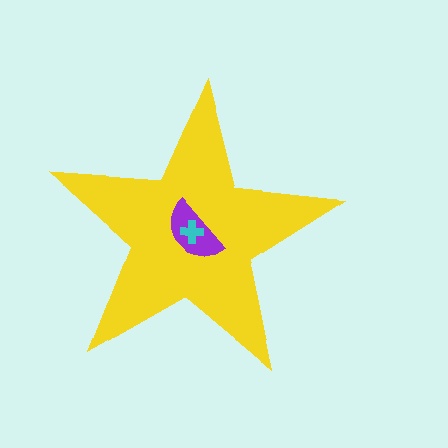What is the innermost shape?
The cyan cross.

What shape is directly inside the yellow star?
The purple semicircle.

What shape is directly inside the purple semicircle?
The cyan cross.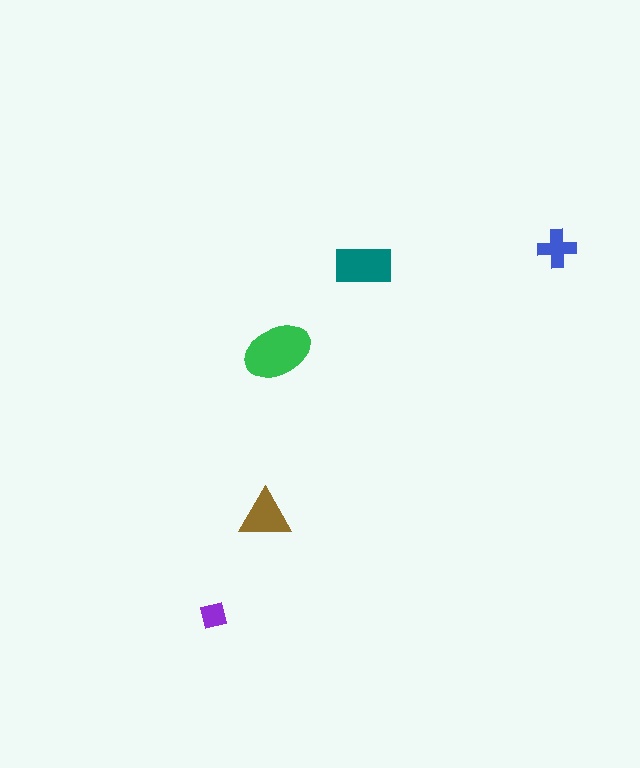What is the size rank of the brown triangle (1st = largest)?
3rd.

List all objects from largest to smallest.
The green ellipse, the teal rectangle, the brown triangle, the blue cross, the purple square.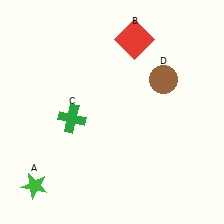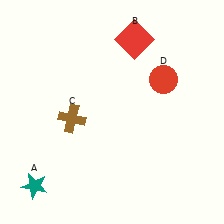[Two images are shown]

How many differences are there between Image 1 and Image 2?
There are 3 differences between the two images.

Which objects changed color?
A changed from green to teal. C changed from green to brown. D changed from brown to red.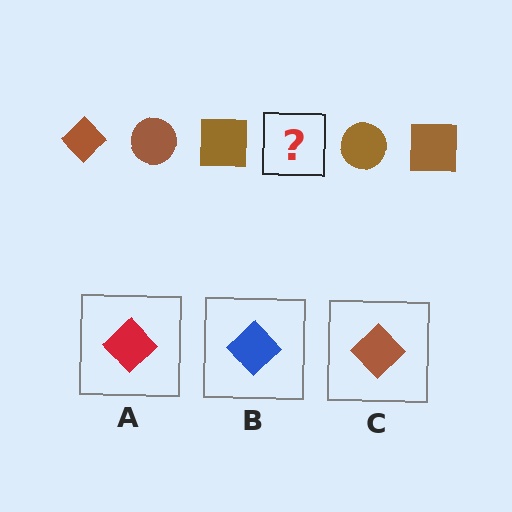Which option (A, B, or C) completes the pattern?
C.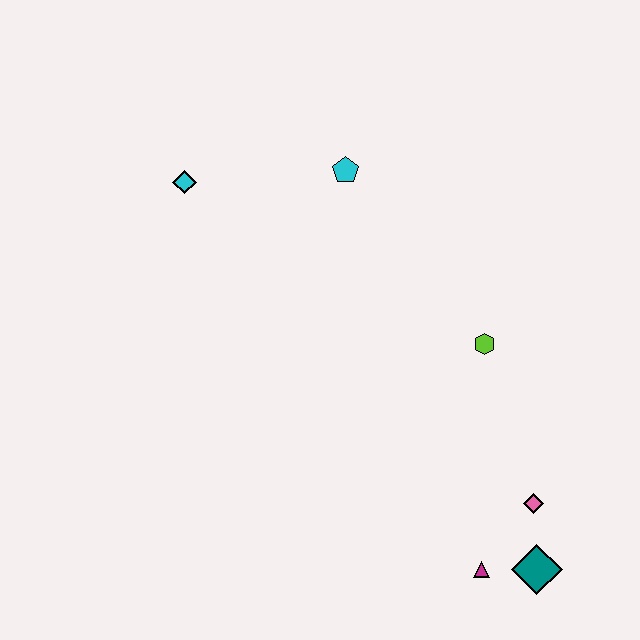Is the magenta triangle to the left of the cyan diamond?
No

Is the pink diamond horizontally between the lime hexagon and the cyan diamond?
No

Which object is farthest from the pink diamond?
The cyan diamond is farthest from the pink diamond.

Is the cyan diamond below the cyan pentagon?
Yes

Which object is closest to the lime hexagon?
The pink diamond is closest to the lime hexagon.